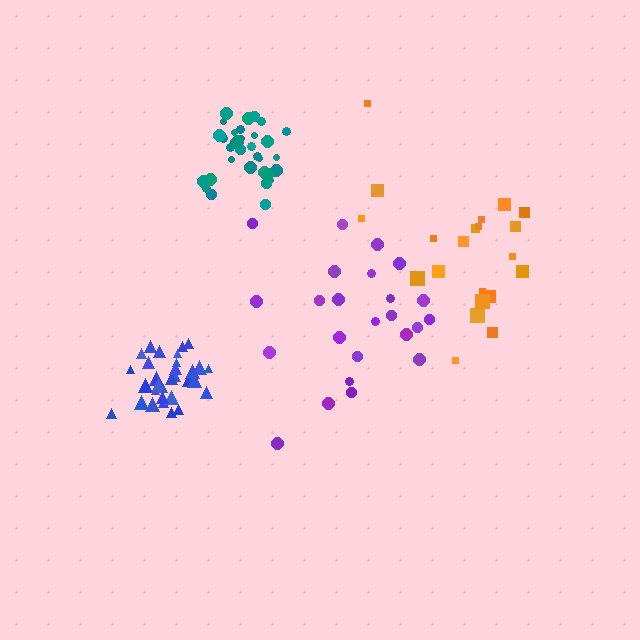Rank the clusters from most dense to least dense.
blue, teal, purple, orange.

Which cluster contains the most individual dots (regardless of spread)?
Teal (34).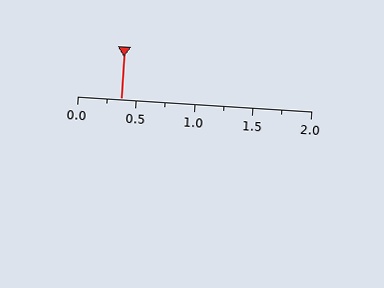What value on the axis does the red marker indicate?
The marker indicates approximately 0.38.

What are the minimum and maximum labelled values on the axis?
The axis runs from 0.0 to 2.0.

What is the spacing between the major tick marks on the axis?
The major ticks are spaced 0.5 apart.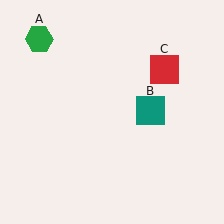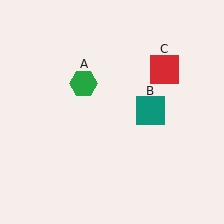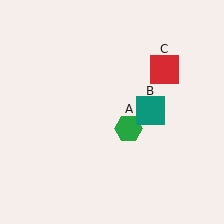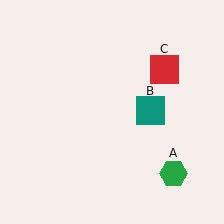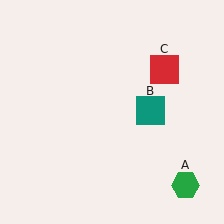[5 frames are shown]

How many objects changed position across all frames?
1 object changed position: green hexagon (object A).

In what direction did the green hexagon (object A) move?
The green hexagon (object A) moved down and to the right.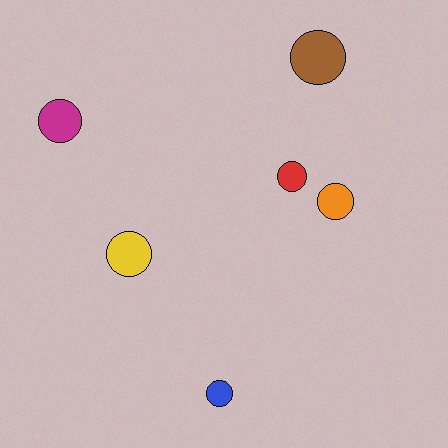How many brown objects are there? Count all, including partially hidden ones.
There is 1 brown object.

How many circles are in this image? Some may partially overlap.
There are 6 circles.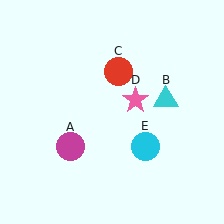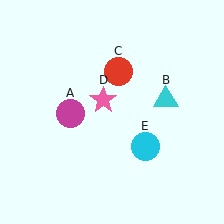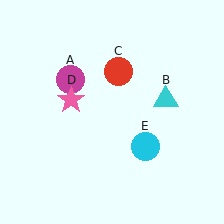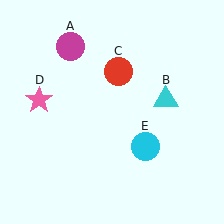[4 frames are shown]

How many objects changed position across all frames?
2 objects changed position: magenta circle (object A), pink star (object D).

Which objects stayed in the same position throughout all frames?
Cyan triangle (object B) and red circle (object C) and cyan circle (object E) remained stationary.